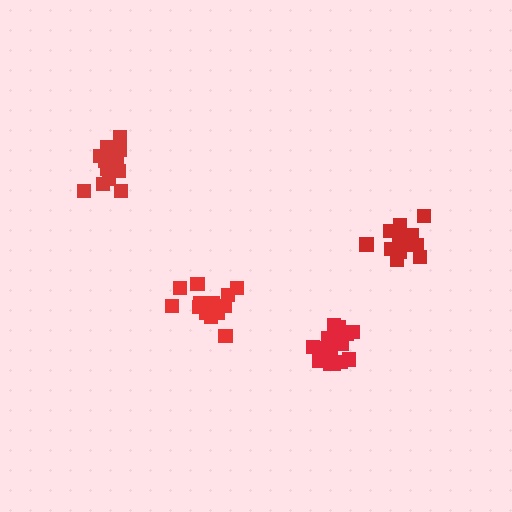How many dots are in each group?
Group 1: 14 dots, Group 2: 14 dots, Group 3: 16 dots, Group 4: 17 dots (61 total).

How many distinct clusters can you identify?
There are 4 distinct clusters.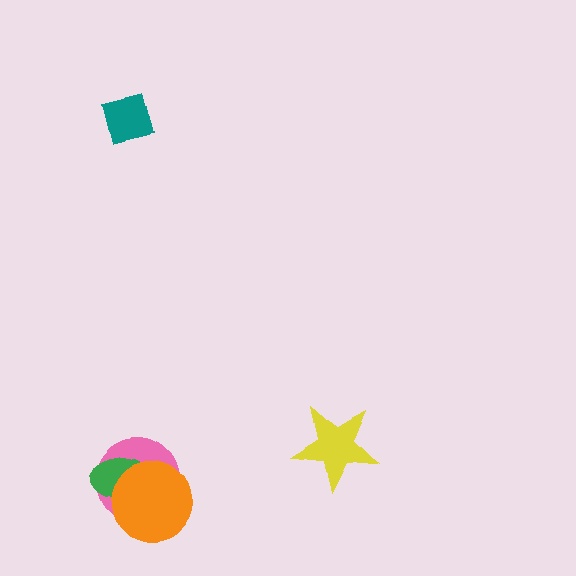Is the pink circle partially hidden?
Yes, it is partially covered by another shape.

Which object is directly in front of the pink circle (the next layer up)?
The green ellipse is directly in front of the pink circle.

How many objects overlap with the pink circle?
2 objects overlap with the pink circle.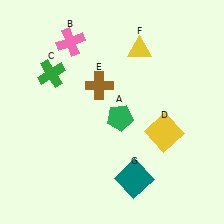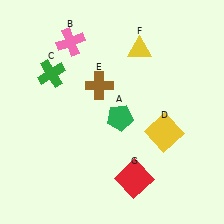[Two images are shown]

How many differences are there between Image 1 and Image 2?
There is 1 difference between the two images.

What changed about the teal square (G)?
In Image 1, G is teal. In Image 2, it changed to red.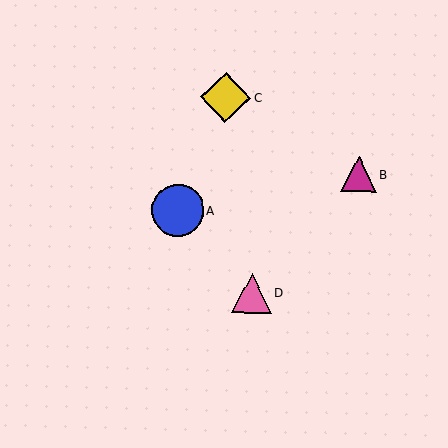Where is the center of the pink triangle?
The center of the pink triangle is at (252, 293).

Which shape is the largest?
The blue circle (labeled A) is the largest.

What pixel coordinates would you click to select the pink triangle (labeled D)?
Click at (252, 293) to select the pink triangle D.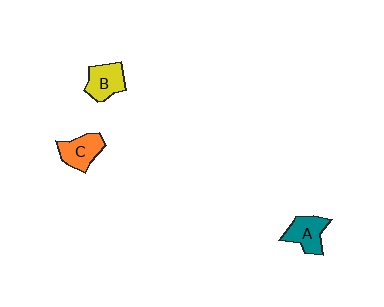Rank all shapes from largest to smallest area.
From largest to smallest: A (teal), B (yellow), C (orange).